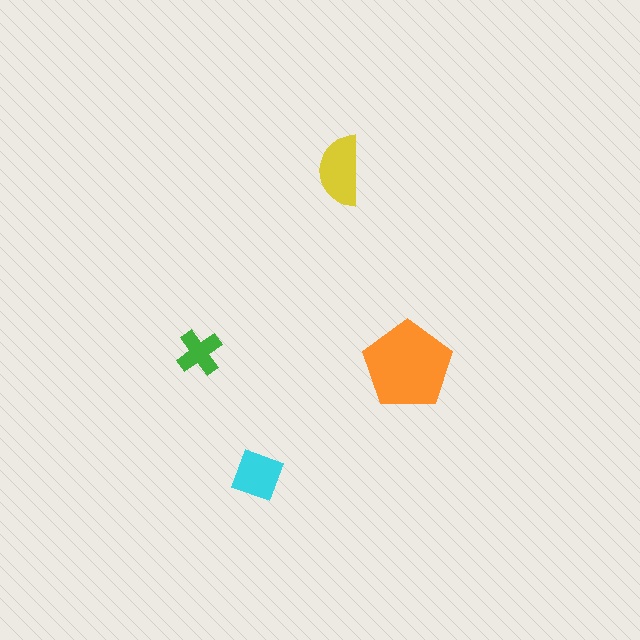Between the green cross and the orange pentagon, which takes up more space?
The orange pentagon.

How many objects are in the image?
There are 4 objects in the image.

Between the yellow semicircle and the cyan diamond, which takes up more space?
The yellow semicircle.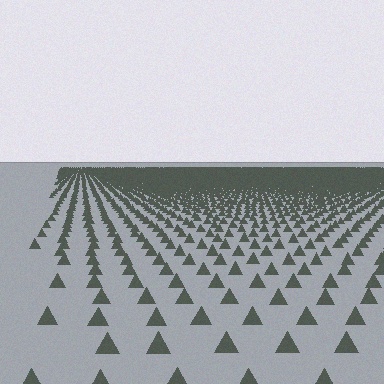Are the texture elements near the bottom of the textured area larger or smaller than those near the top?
Larger. Near the bottom, elements are closer to the viewer and appear at a bigger on-screen size.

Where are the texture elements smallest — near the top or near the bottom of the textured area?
Near the top.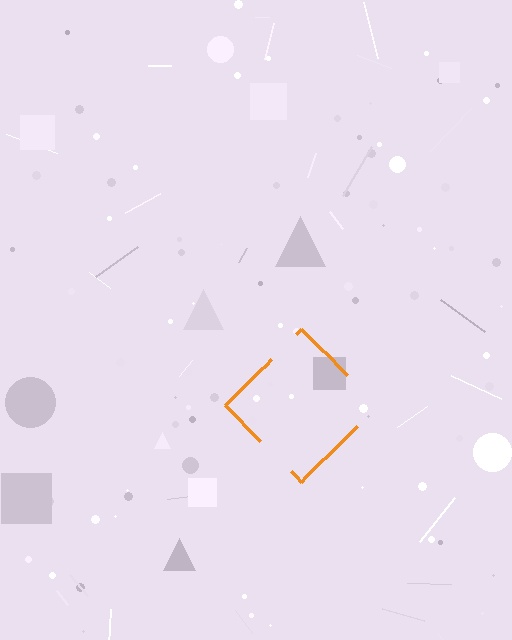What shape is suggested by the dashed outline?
The dashed outline suggests a diamond.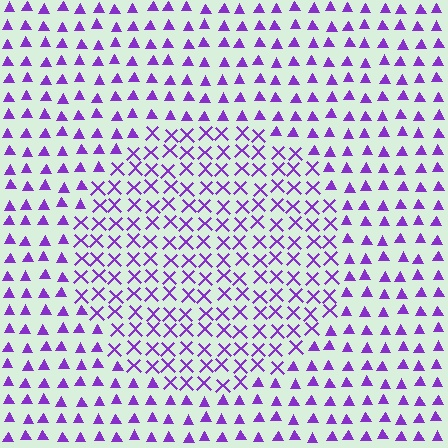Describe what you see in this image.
The image is filled with small purple elements arranged in a uniform grid. A circle-shaped region contains X marks, while the surrounding area contains triangles. The boundary is defined purely by the change in element shape.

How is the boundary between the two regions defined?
The boundary is defined by a change in element shape: X marks inside vs. triangles outside. All elements share the same color and spacing.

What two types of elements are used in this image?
The image uses X marks inside the circle region and triangles outside it.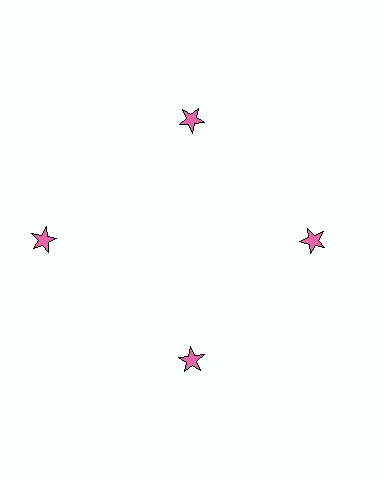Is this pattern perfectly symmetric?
No. The 4 pink stars are arranged in a ring, but one element near the 9 o'clock position is pushed outward from the center, breaking the 4-fold rotational symmetry.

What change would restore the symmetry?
The symmetry would be restored by moving it inward, back onto the ring so that all 4 stars sit at equal angles and equal distance from the center.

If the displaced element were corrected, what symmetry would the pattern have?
It would have 4-fold rotational symmetry — the pattern would map onto itself every 90 degrees.